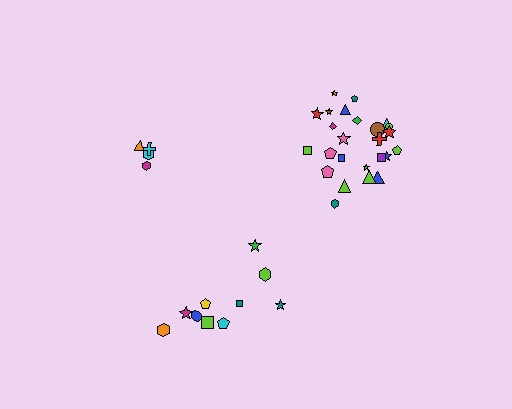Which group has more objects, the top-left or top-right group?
The top-right group.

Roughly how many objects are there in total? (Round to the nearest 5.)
Roughly 40 objects in total.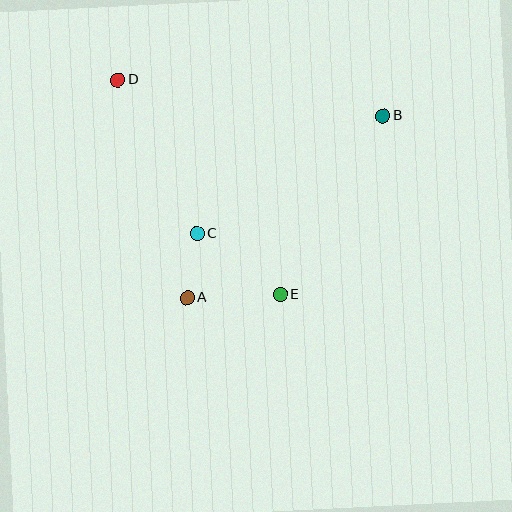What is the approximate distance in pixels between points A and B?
The distance between A and B is approximately 267 pixels.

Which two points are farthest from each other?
Points D and E are farthest from each other.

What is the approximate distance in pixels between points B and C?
The distance between B and C is approximately 220 pixels.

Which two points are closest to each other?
Points A and C are closest to each other.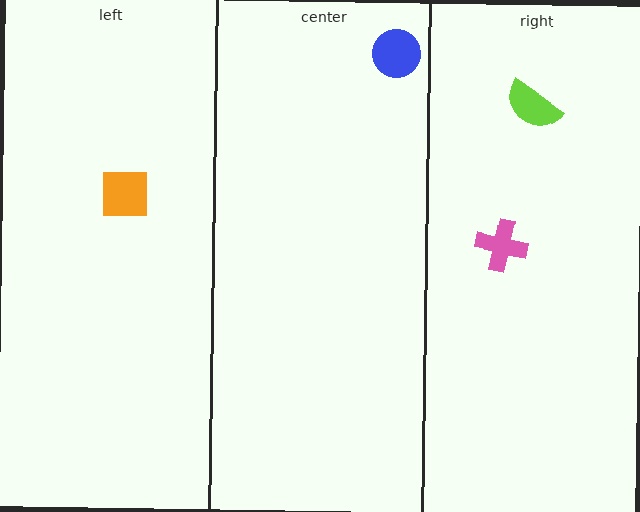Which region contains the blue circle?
The center region.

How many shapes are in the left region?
1.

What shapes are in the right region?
The lime semicircle, the pink cross.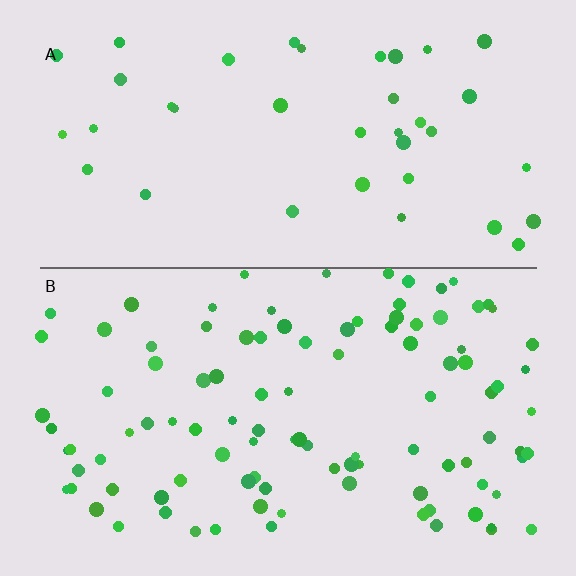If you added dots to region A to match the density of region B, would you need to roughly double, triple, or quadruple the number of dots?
Approximately triple.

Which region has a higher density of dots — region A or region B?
B (the bottom).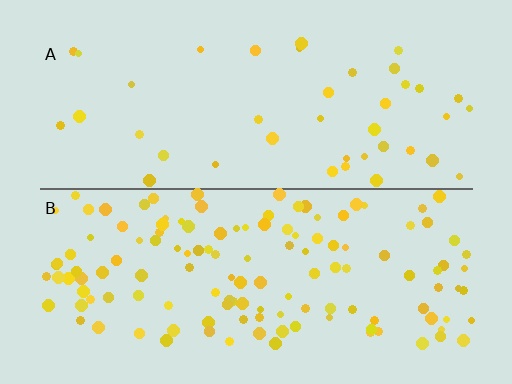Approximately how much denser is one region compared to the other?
Approximately 3.2× — region B over region A.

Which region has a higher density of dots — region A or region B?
B (the bottom).